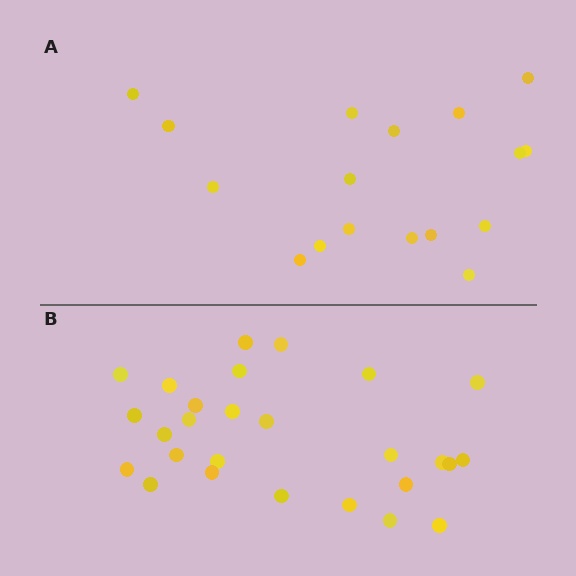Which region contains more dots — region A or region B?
Region B (the bottom region) has more dots.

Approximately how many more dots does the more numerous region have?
Region B has roughly 10 or so more dots than region A.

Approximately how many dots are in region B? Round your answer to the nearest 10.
About 30 dots. (The exact count is 27, which rounds to 30.)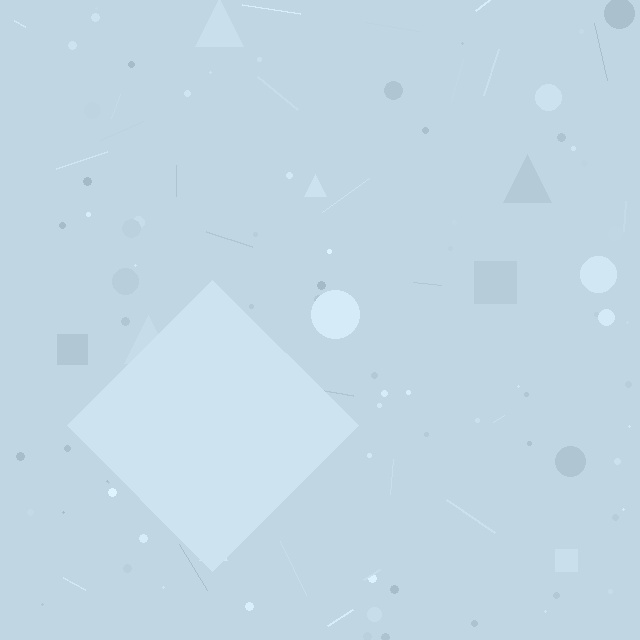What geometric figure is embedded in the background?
A diamond is embedded in the background.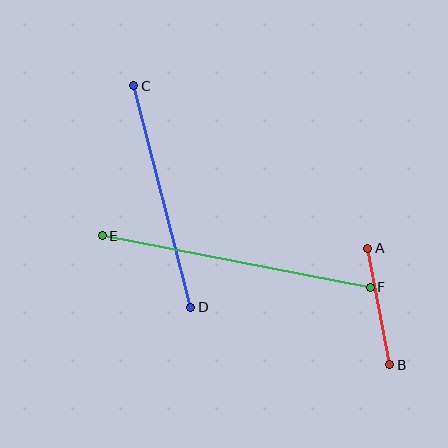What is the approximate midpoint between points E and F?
The midpoint is at approximately (236, 261) pixels.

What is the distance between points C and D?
The distance is approximately 229 pixels.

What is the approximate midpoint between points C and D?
The midpoint is at approximately (162, 197) pixels.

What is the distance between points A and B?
The distance is approximately 119 pixels.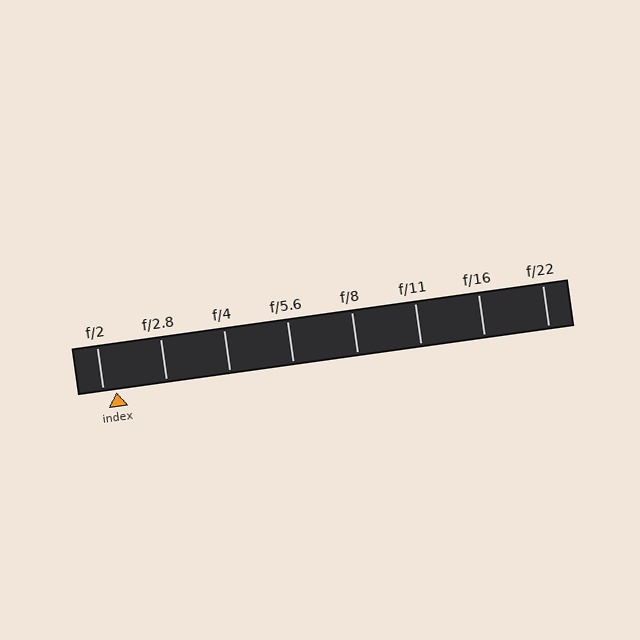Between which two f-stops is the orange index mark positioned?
The index mark is between f/2 and f/2.8.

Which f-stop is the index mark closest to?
The index mark is closest to f/2.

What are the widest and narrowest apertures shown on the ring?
The widest aperture shown is f/2 and the narrowest is f/22.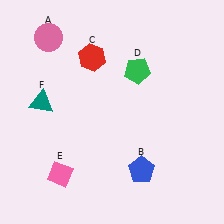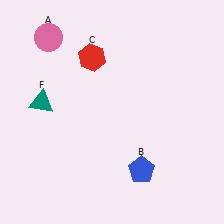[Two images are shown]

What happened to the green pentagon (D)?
The green pentagon (D) was removed in Image 2. It was in the top-right area of Image 1.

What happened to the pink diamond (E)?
The pink diamond (E) was removed in Image 2. It was in the bottom-left area of Image 1.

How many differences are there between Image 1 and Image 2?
There are 2 differences between the two images.